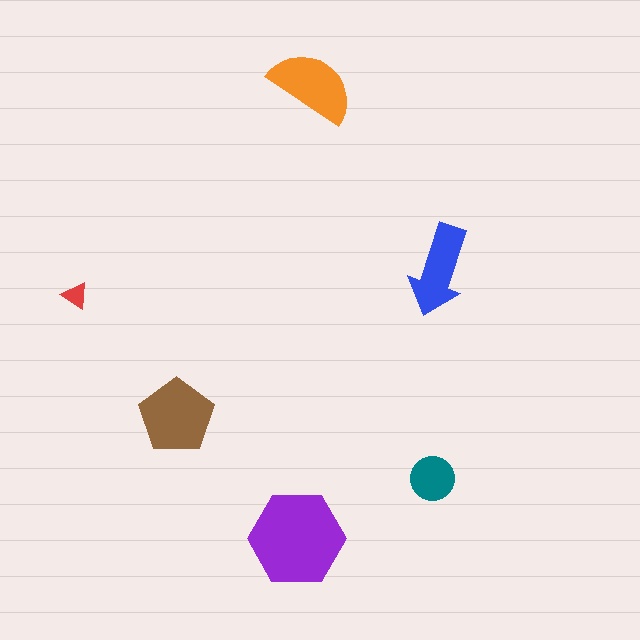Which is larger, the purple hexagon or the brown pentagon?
The purple hexagon.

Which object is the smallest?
The red triangle.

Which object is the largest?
The purple hexagon.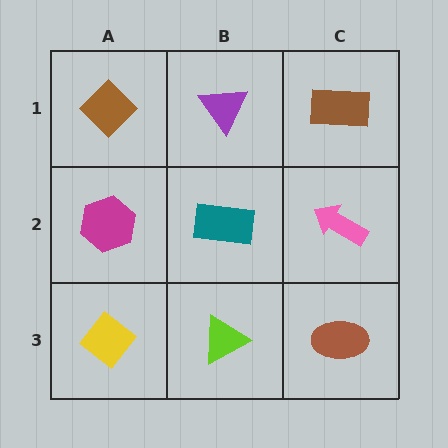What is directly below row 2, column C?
A brown ellipse.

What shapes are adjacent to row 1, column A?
A magenta hexagon (row 2, column A), a purple triangle (row 1, column B).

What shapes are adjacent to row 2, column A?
A brown diamond (row 1, column A), a yellow diamond (row 3, column A), a teal rectangle (row 2, column B).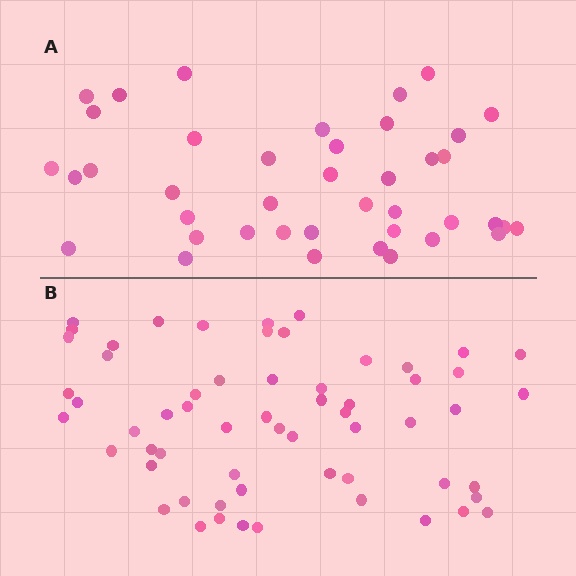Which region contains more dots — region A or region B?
Region B (the bottom region) has more dots.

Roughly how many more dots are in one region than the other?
Region B has approximately 20 more dots than region A.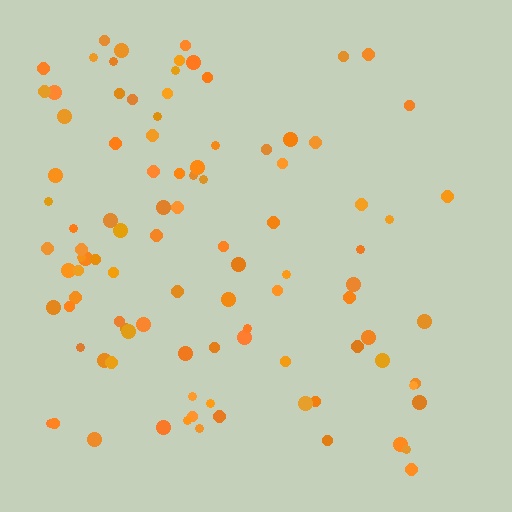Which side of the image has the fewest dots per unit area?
The right.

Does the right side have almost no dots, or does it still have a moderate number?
Still a moderate number, just noticeably fewer than the left.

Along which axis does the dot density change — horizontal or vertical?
Horizontal.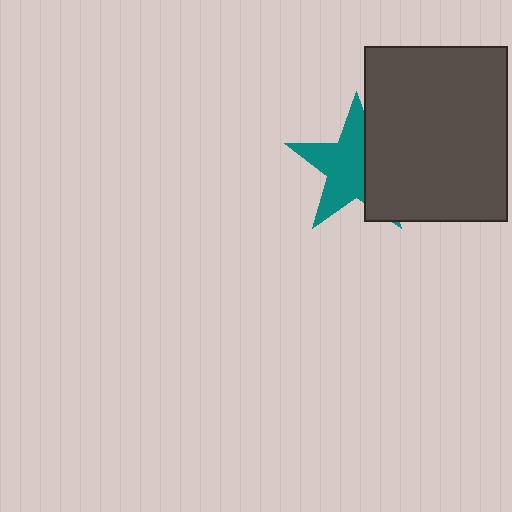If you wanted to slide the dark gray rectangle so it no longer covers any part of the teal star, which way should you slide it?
Slide it right — that is the most direct way to separate the two shapes.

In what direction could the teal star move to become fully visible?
The teal star could move left. That would shift it out from behind the dark gray rectangle entirely.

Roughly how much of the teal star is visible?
About half of it is visible (roughly 61%).